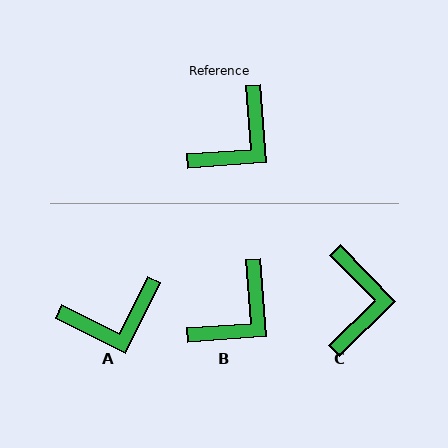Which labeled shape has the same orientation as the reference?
B.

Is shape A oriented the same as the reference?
No, it is off by about 30 degrees.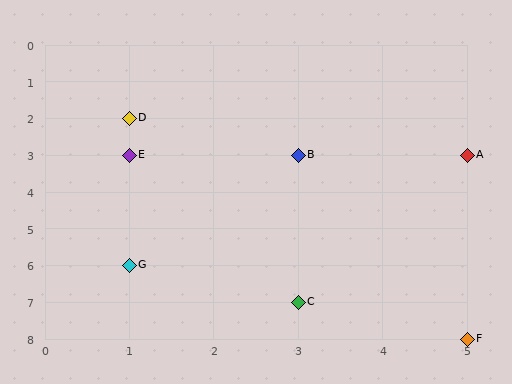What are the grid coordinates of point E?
Point E is at grid coordinates (1, 3).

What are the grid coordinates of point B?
Point B is at grid coordinates (3, 3).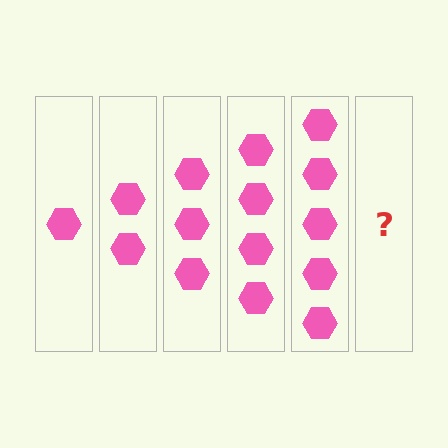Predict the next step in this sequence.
The next step is 6 hexagons.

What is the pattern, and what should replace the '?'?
The pattern is that each step adds one more hexagon. The '?' should be 6 hexagons.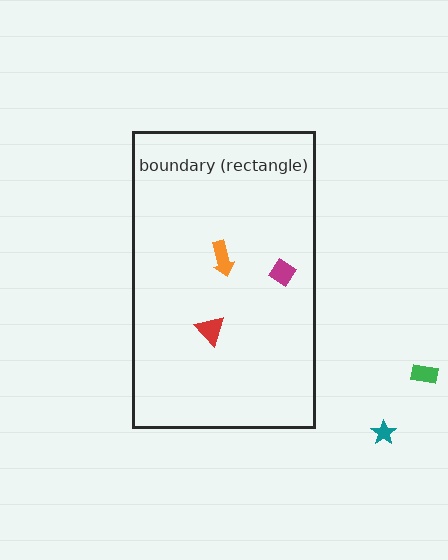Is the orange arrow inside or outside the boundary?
Inside.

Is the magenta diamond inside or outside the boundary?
Inside.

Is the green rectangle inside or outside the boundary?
Outside.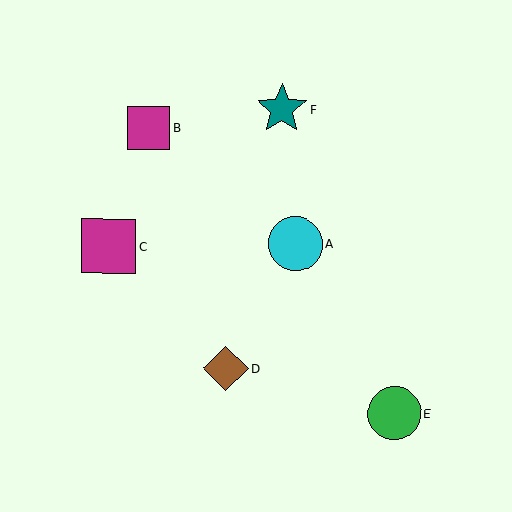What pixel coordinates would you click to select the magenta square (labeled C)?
Click at (109, 246) to select the magenta square C.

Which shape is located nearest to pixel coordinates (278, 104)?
The teal star (labeled F) at (282, 109) is nearest to that location.